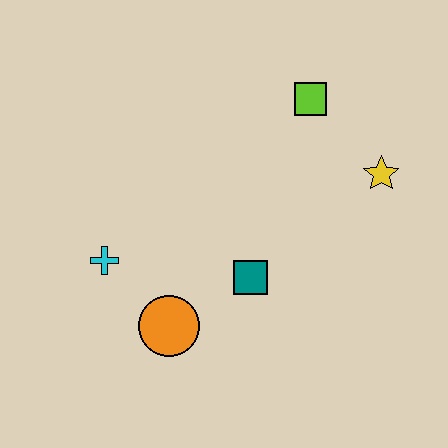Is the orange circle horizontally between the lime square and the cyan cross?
Yes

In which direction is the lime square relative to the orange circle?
The lime square is above the orange circle.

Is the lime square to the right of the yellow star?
No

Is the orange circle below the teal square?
Yes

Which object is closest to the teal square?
The orange circle is closest to the teal square.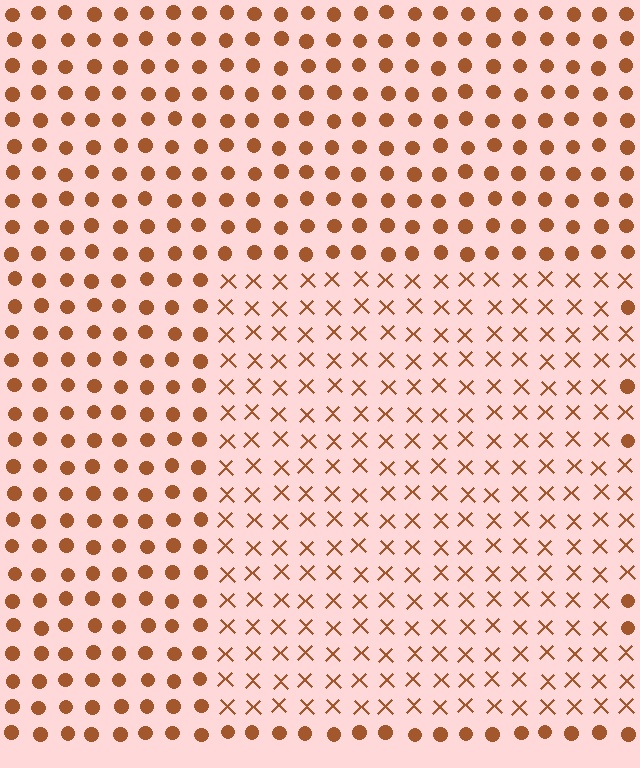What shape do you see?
I see a rectangle.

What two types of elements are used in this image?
The image uses X marks inside the rectangle region and circles outside it.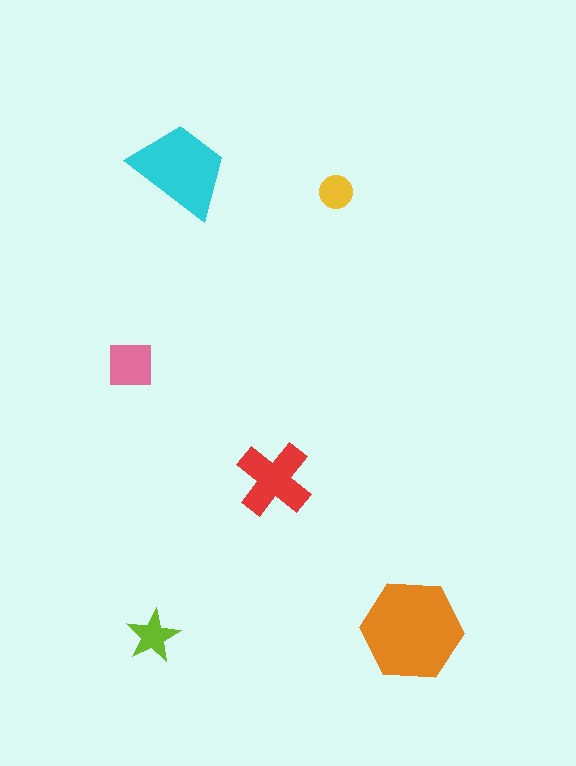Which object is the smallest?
The yellow circle.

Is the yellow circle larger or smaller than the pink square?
Smaller.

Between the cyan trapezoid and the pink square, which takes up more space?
The cyan trapezoid.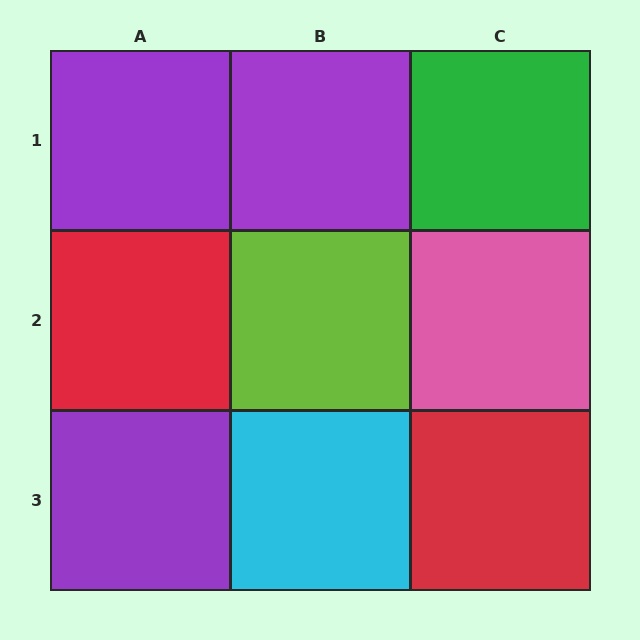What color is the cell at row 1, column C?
Green.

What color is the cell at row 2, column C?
Pink.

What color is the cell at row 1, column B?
Purple.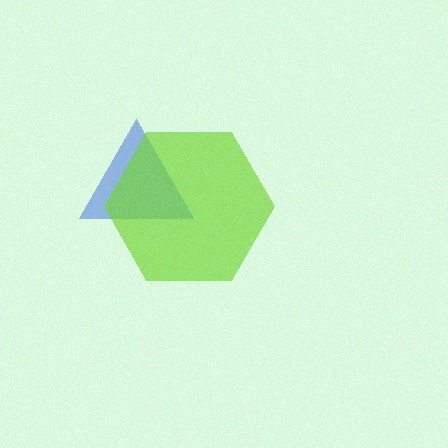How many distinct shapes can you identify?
There are 2 distinct shapes: a blue triangle, a lime hexagon.